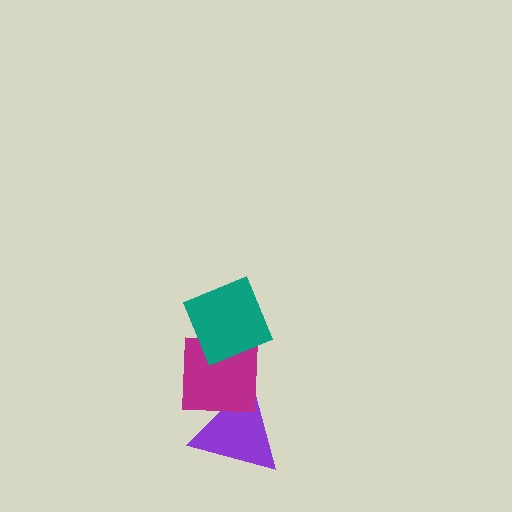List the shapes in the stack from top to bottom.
From top to bottom: the teal diamond, the magenta square, the purple triangle.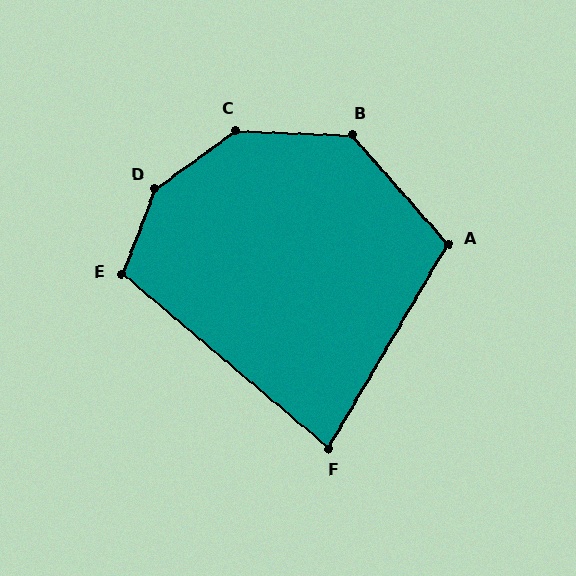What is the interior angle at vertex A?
Approximately 108 degrees (obtuse).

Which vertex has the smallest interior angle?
F, at approximately 80 degrees.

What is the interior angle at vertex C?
Approximately 142 degrees (obtuse).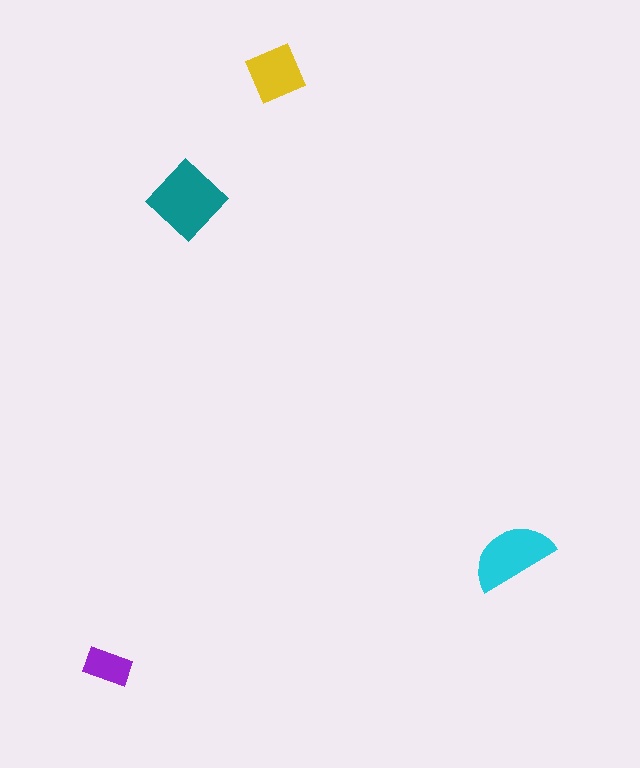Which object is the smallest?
The purple rectangle.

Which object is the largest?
The teal diamond.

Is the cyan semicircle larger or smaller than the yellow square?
Larger.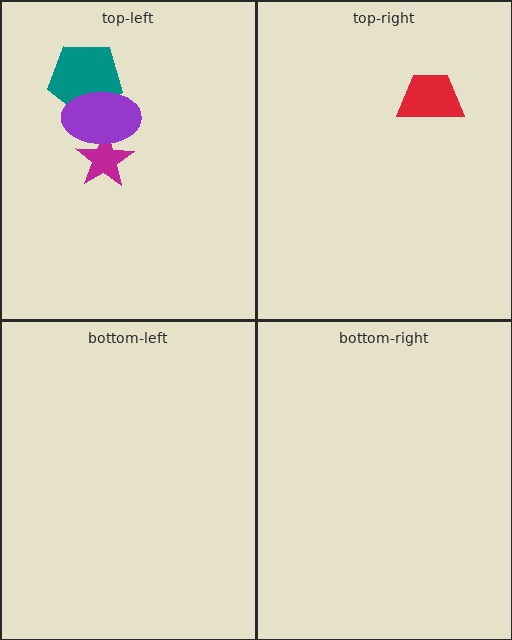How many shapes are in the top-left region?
3.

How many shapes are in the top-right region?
1.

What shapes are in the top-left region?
The teal pentagon, the magenta star, the purple ellipse.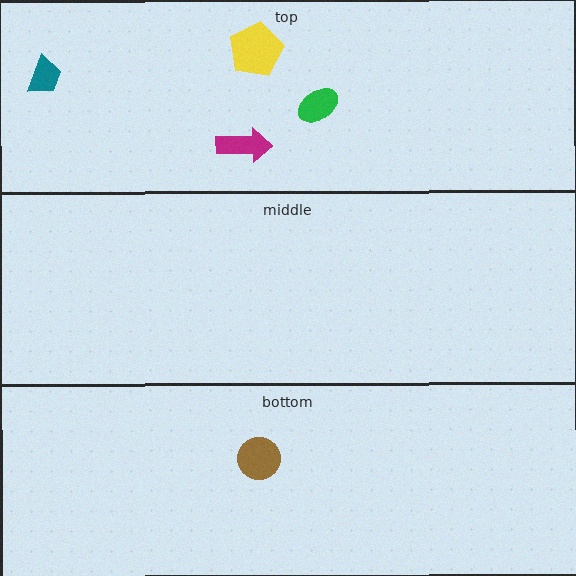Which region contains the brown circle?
The bottom region.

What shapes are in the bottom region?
The brown circle.